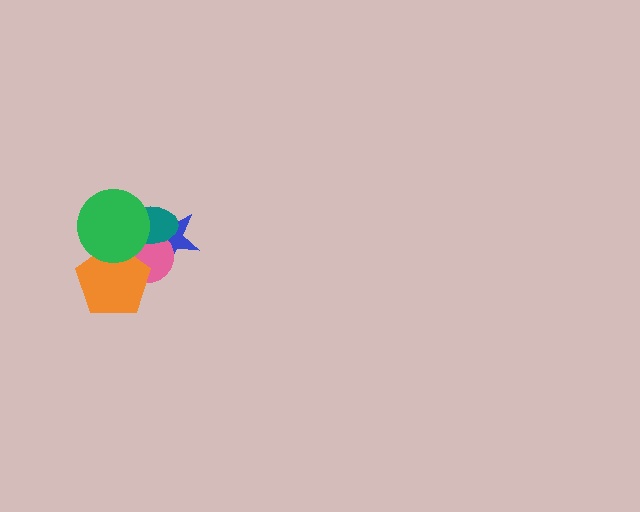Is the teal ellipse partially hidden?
Yes, it is partially covered by another shape.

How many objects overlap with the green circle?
4 objects overlap with the green circle.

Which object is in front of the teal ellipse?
The green circle is in front of the teal ellipse.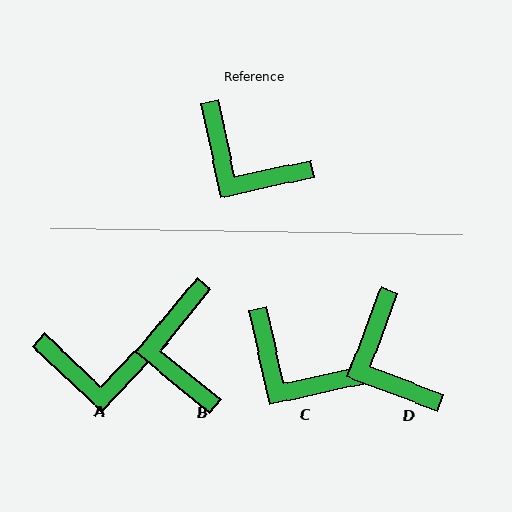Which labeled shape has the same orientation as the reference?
C.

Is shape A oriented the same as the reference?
No, it is off by about 34 degrees.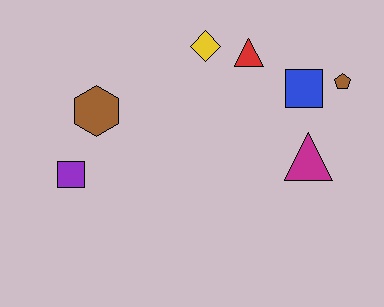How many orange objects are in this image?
There are no orange objects.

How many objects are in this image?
There are 7 objects.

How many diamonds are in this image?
There is 1 diamond.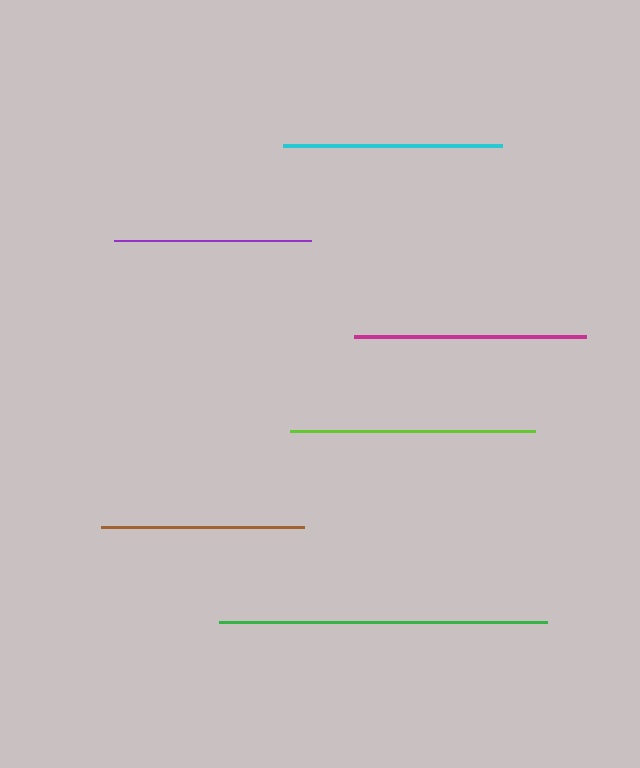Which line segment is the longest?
The green line is the longest at approximately 328 pixels.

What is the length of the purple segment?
The purple segment is approximately 197 pixels long.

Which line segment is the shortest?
The purple line is the shortest at approximately 197 pixels.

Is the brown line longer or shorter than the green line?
The green line is longer than the brown line.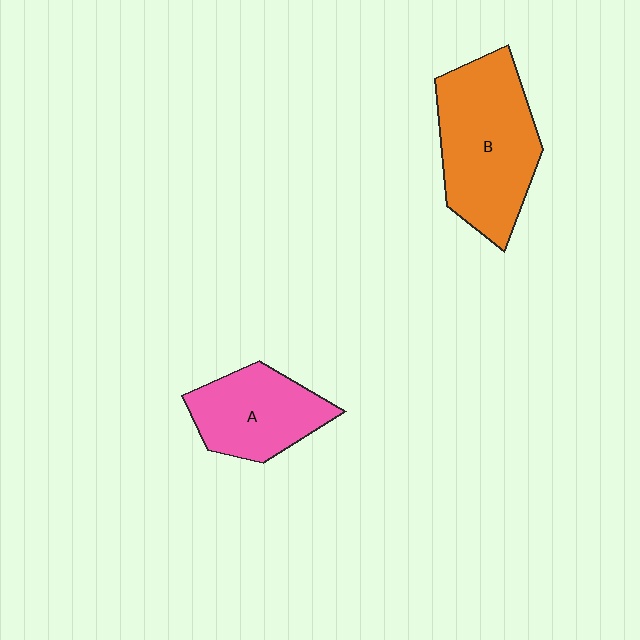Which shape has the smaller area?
Shape A (pink).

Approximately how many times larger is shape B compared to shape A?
Approximately 1.5 times.